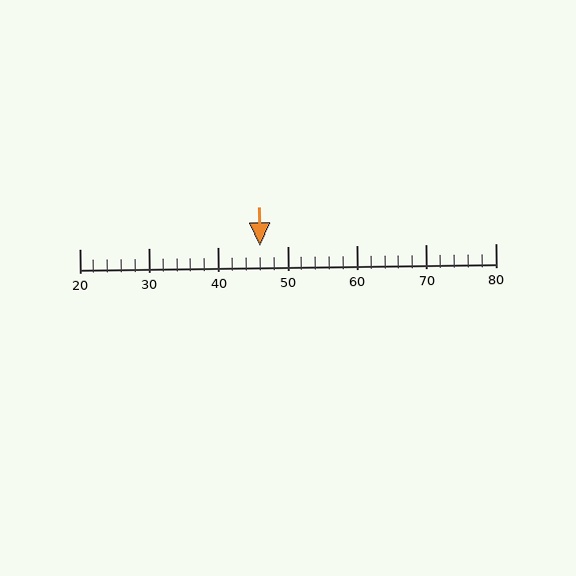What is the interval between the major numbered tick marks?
The major tick marks are spaced 10 units apart.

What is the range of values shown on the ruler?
The ruler shows values from 20 to 80.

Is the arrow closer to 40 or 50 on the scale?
The arrow is closer to 50.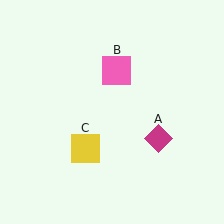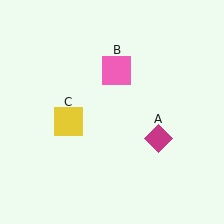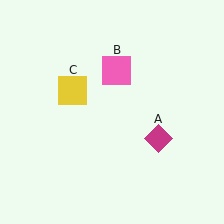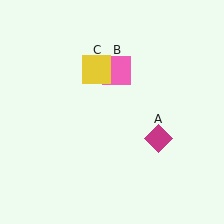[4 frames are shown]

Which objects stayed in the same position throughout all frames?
Magenta diamond (object A) and pink square (object B) remained stationary.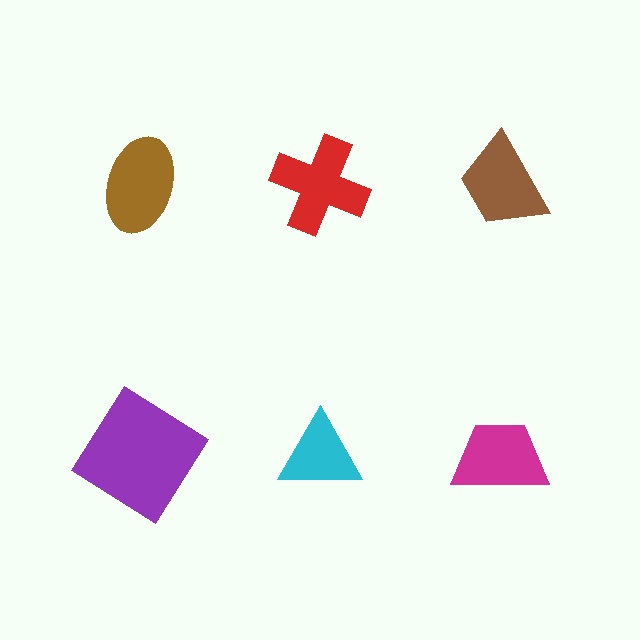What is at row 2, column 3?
A magenta trapezoid.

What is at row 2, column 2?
A cyan triangle.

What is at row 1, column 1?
A brown ellipse.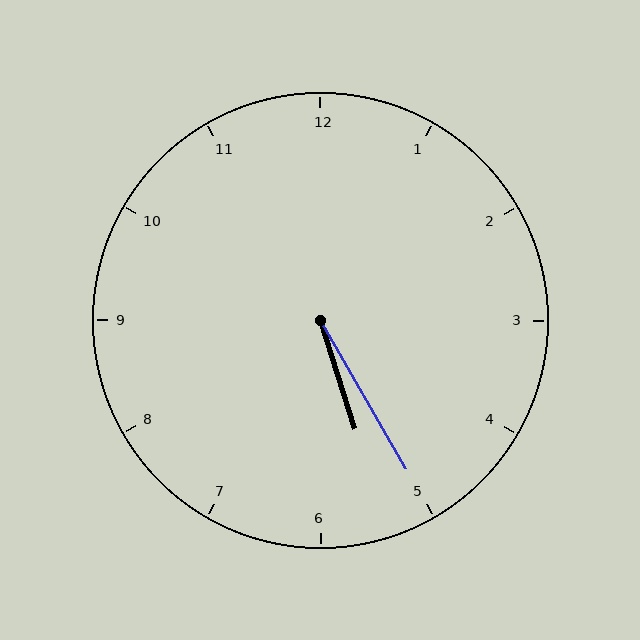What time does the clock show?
5:25.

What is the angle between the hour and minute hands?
Approximately 12 degrees.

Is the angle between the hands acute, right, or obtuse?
It is acute.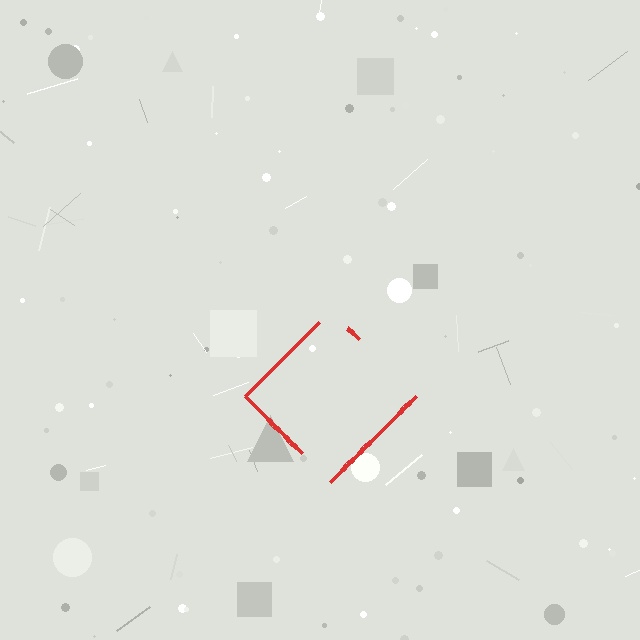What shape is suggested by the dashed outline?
The dashed outline suggests a diamond.